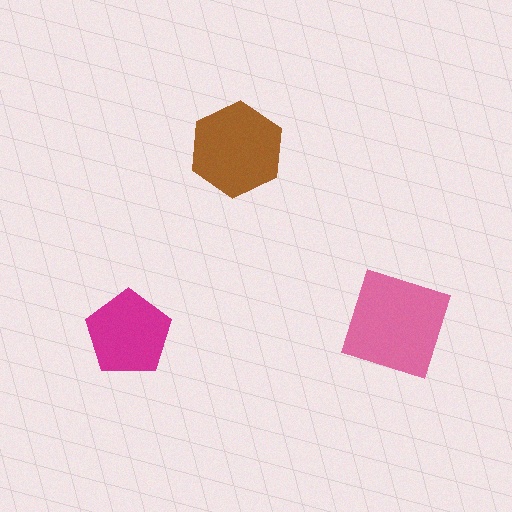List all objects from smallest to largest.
The magenta pentagon, the brown hexagon, the pink diamond.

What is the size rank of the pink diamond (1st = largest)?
1st.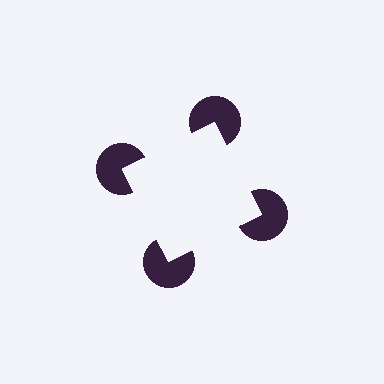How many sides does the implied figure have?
4 sides.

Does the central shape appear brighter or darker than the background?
It typically appears slightly brighter than the background, even though no actual brightness change is drawn.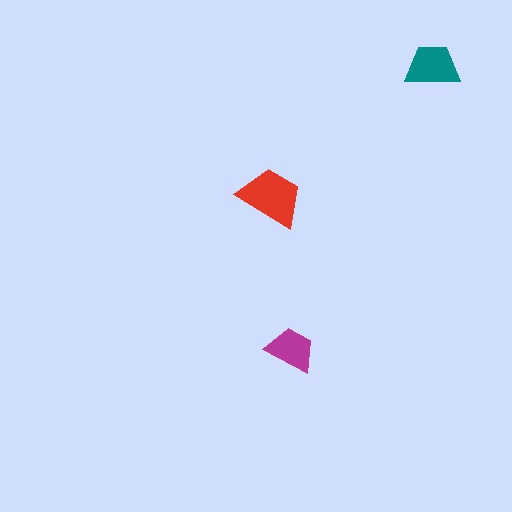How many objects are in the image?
There are 3 objects in the image.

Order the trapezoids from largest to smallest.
the red one, the teal one, the magenta one.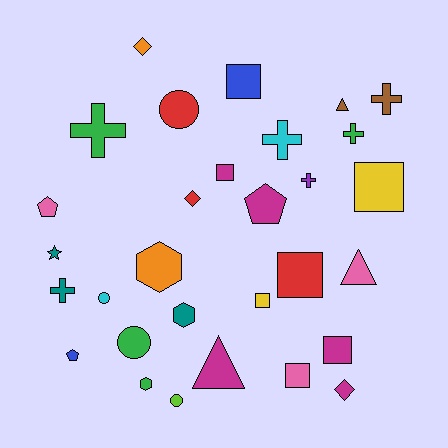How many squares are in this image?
There are 7 squares.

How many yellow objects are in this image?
There are 2 yellow objects.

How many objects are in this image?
There are 30 objects.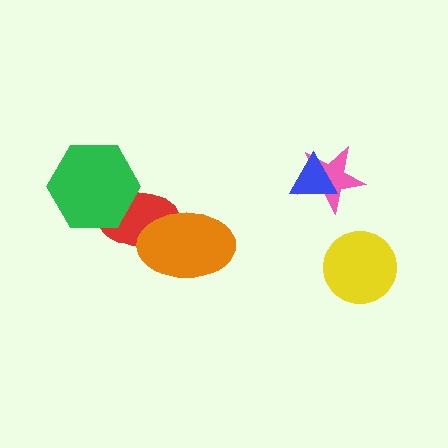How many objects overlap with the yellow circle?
0 objects overlap with the yellow circle.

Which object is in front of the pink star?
The blue triangle is in front of the pink star.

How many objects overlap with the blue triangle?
1 object overlaps with the blue triangle.